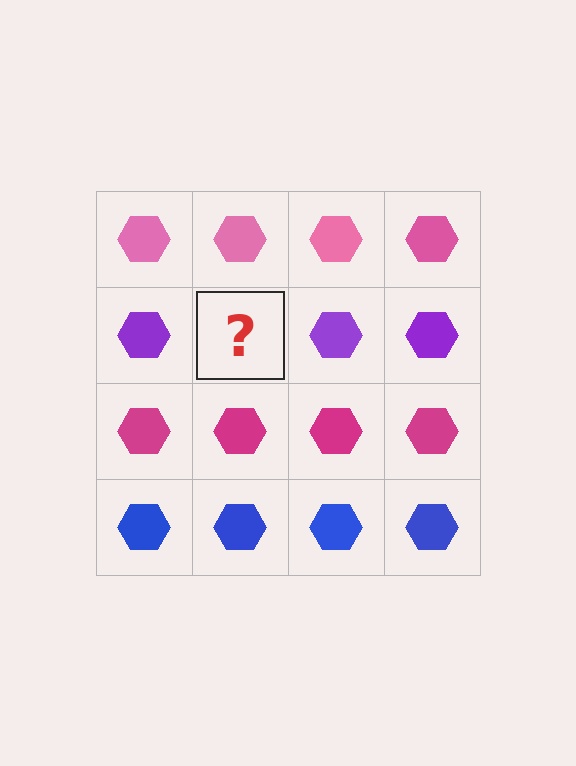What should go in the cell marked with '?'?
The missing cell should contain a purple hexagon.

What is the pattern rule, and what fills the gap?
The rule is that each row has a consistent color. The gap should be filled with a purple hexagon.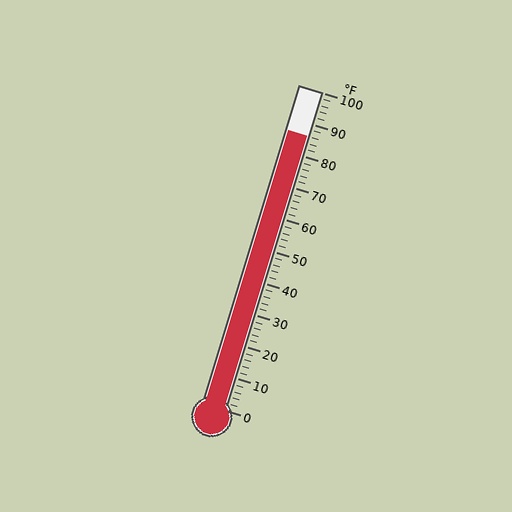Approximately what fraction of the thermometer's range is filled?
The thermometer is filled to approximately 85% of its range.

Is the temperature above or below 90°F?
The temperature is below 90°F.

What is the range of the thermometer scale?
The thermometer scale ranges from 0°F to 100°F.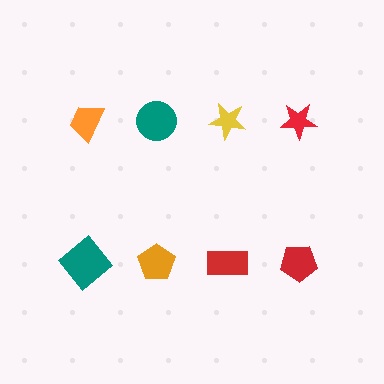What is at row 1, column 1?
An orange trapezoid.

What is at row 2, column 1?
A teal diamond.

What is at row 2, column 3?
A red rectangle.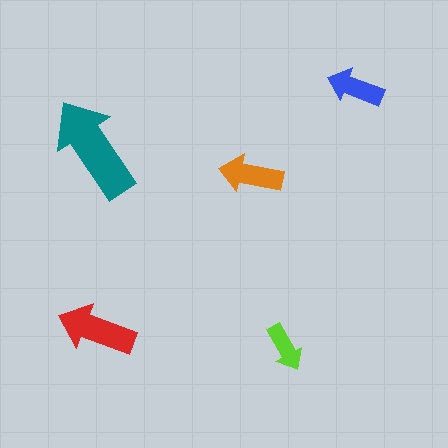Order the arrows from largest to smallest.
the teal one, the red one, the orange one, the blue one, the lime one.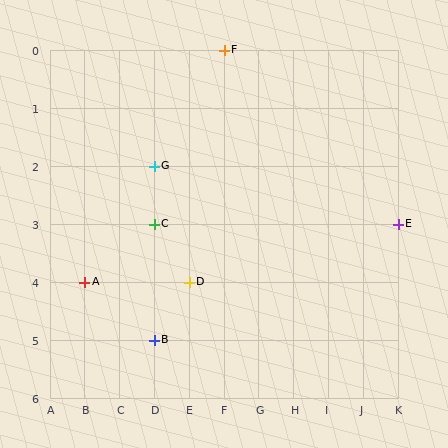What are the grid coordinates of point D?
Point D is at grid coordinates (E, 4).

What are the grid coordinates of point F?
Point F is at grid coordinates (F, 0).